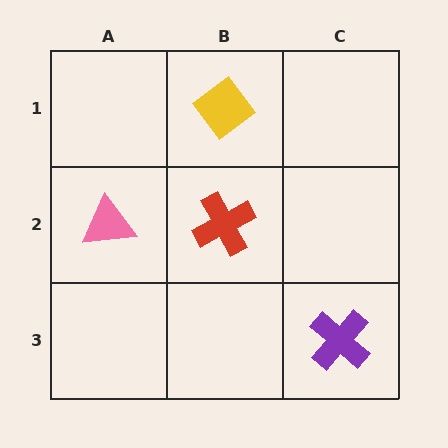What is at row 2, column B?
A red cross.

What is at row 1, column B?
A yellow diamond.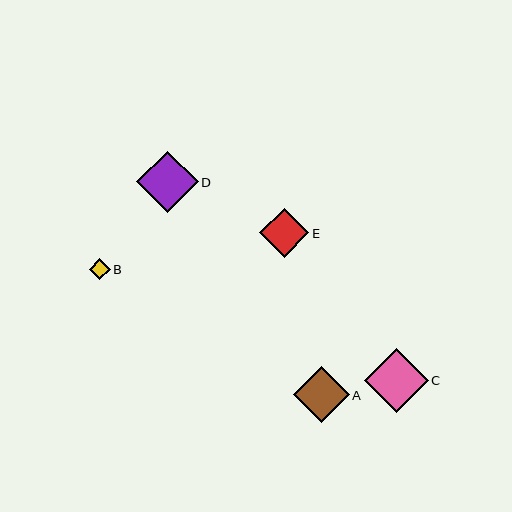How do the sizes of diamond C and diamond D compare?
Diamond C and diamond D are approximately the same size.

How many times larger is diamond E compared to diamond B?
Diamond E is approximately 2.4 times the size of diamond B.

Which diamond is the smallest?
Diamond B is the smallest with a size of approximately 21 pixels.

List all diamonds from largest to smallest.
From largest to smallest: C, D, A, E, B.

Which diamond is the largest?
Diamond C is the largest with a size of approximately 64 pixels.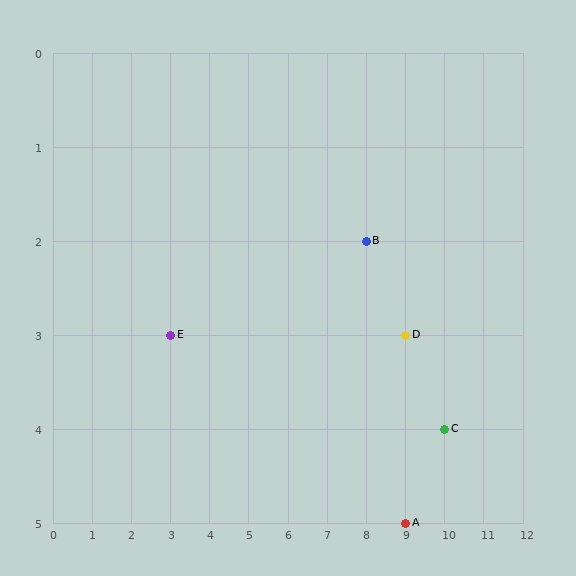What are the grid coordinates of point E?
Point E is at grid coordinates (3, 3).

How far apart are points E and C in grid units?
Points E and C are 7 columns and 1 row apart (about 7.1 grid units diagonally).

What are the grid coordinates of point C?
Point C is at grid coordinates (10, 4).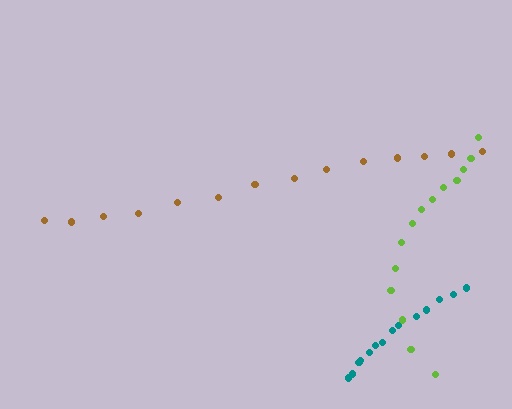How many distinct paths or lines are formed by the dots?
There are 3 distinct paths.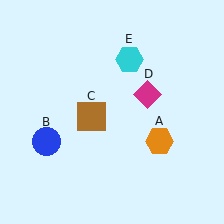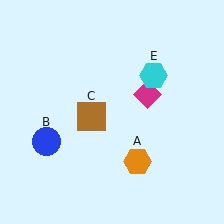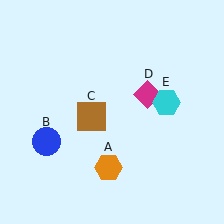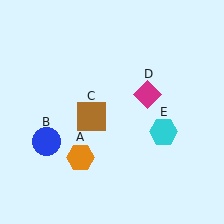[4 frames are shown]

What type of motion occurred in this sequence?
The orange hexagon (object A), cyan hexagon (object E) rotated clockwise around the center of the scene.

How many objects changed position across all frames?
2 objects changed position: orange hexagon (object A), cyan hexagon (object E).